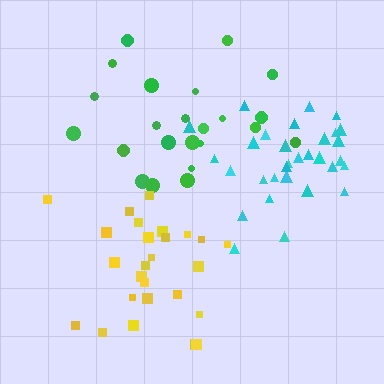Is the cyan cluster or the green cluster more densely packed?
Cyan.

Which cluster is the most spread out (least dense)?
Green.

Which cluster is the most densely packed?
Cyan.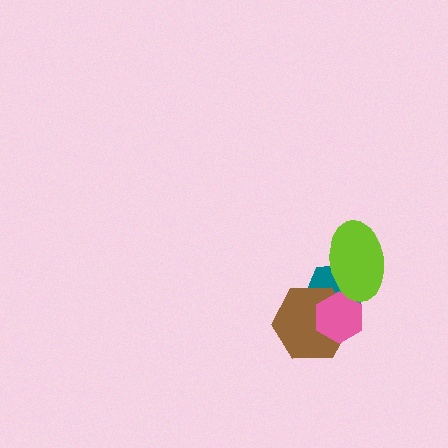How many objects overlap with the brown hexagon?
2 objects overlap with the brown hexagon.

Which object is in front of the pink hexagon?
The lime ellipse is in front of the pink hexagon.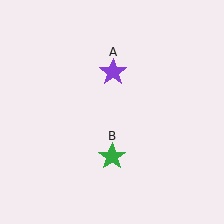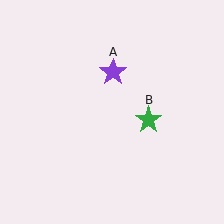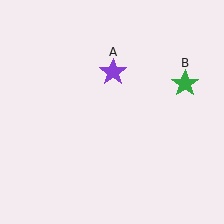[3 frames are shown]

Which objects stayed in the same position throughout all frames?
Purple star (object A) remained stationary.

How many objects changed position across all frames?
1 object changed position: green star (object B).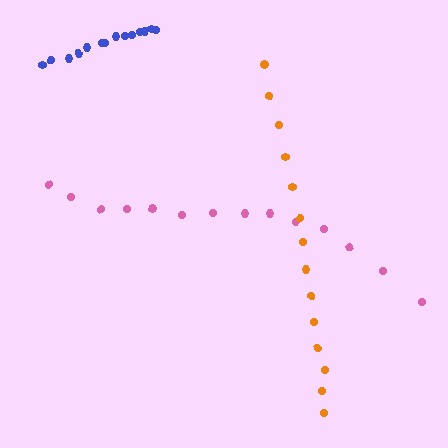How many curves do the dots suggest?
There are 3 distinct paths.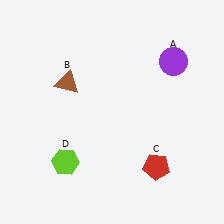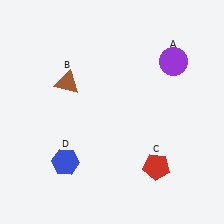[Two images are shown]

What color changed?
The hexagon (D) changed from lime in Image 1 to blue in Image 2.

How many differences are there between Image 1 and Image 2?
There is 1 difference between the two images.